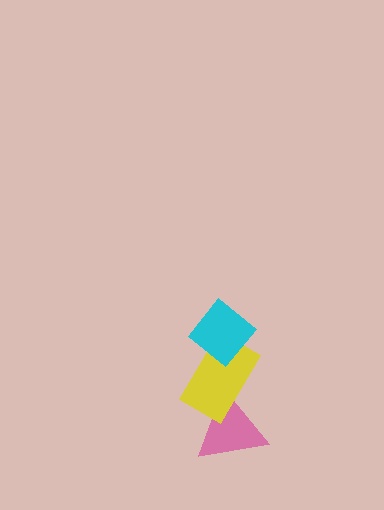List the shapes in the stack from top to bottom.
From top to bottom: the cyan diamond, the yellow rectangle, the pink triangle.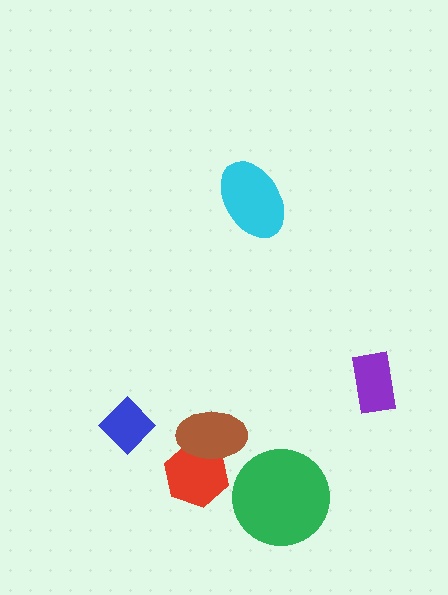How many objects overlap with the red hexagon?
1 object overlaps with the red hexagon.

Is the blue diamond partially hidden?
No, no other shape covers it.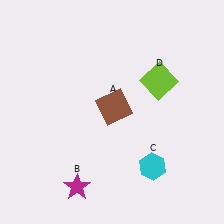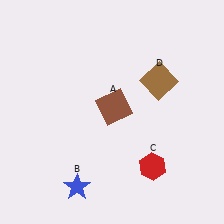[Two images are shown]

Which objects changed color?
B changed from magenta to blue. C changed from cyan to red. D changed from lime to brown.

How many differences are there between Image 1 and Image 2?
There are 3 differences between the two images.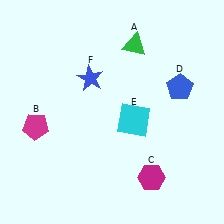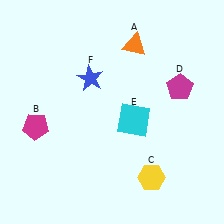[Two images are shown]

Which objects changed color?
A changed from green to orange. C changed from magenta to yellow. D changed from blue to magenta.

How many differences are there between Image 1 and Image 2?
There are 3 differences between the two images.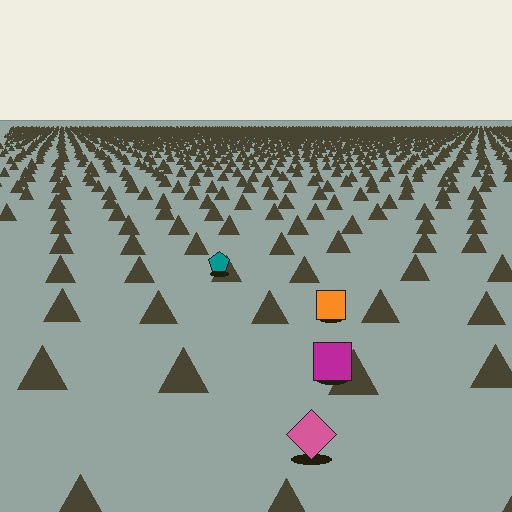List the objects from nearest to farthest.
From nearest to farthest: the pink diamond, the magenta square, the orange square, the teal pentagon.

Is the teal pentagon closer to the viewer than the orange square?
No. The orange square is closer — you can tell from the texture gradient: the ground texture is coarser near it.